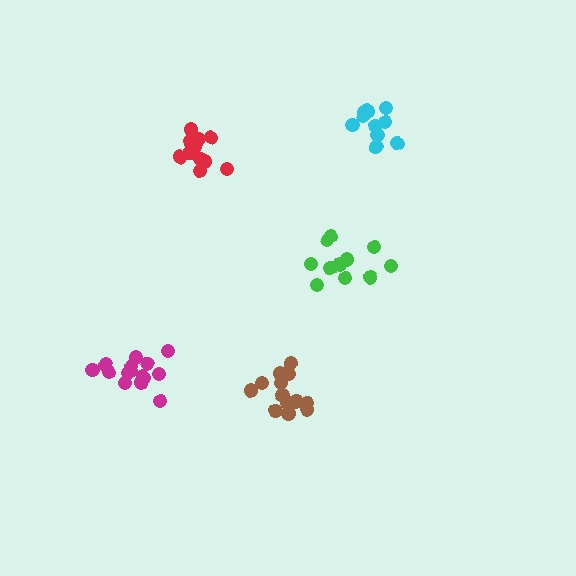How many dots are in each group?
Group 1: 13 dots, Group 2: 12 dots, Group 3: 12 dots, Group 4: 11 dots, Group 5: 15 dots (63 total).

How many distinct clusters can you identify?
There are 5 distinct clusters.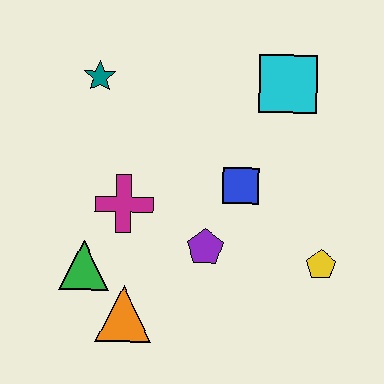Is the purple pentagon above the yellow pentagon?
Yes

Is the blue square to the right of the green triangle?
Yes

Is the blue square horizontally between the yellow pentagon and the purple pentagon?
Yes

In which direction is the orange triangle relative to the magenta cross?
The orange triangle is below the magenta cross.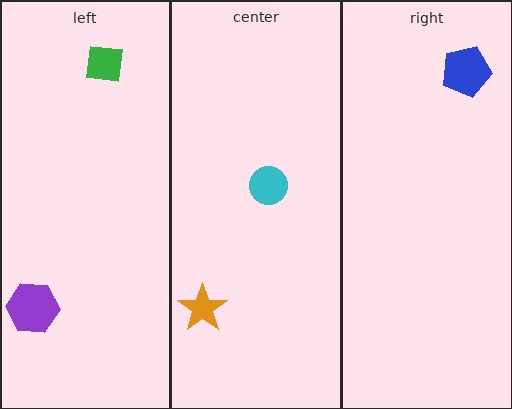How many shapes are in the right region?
1.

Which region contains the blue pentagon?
The right region.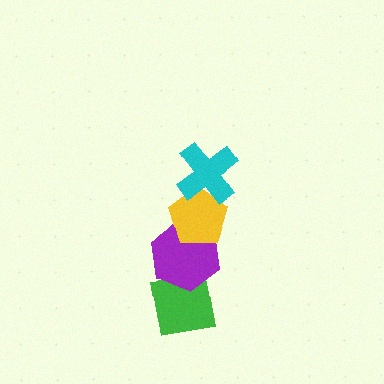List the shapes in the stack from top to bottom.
From top to bottom: the cyan cross, the yellow pentagon, the purple hexagon, the green square.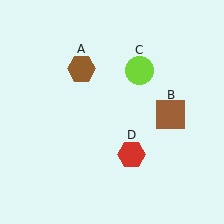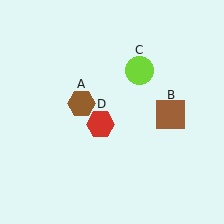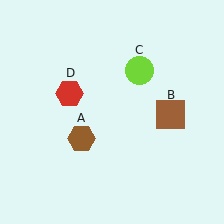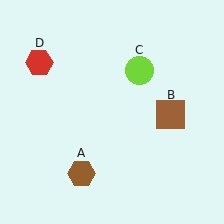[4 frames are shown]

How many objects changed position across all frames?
2 objects changed position: brown hexagon (object A), red hexagon (object D).